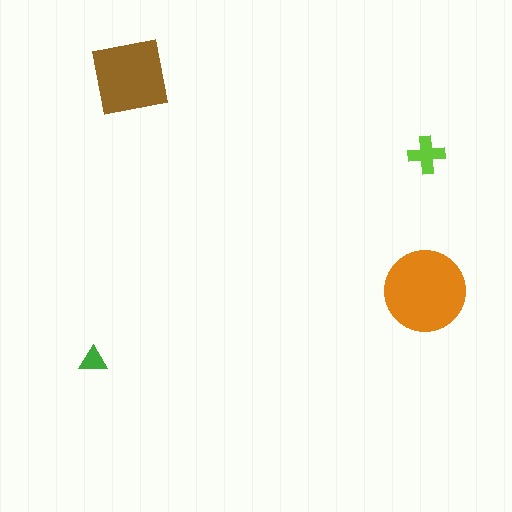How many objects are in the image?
There are 4 objects in the image.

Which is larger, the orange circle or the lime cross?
The orange circle.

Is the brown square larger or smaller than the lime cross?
Larger.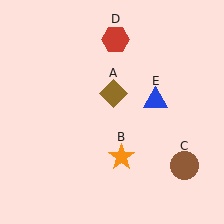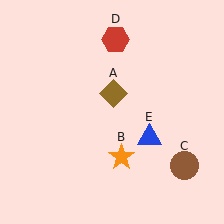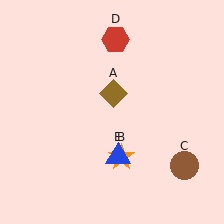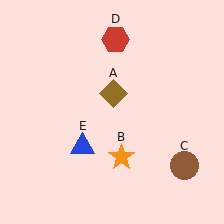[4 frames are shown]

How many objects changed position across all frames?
1 object changed position: blue triangle (object E).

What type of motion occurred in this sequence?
The blue triangle (object E) rotated clockwise around the center of the scene.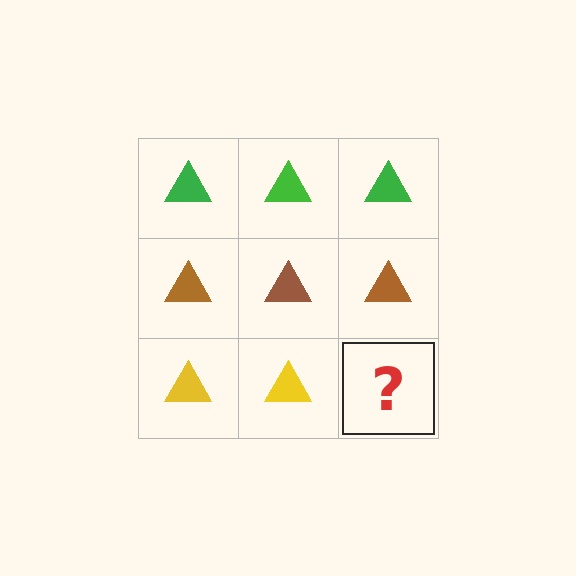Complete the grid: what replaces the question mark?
The question mark should be replaced with a yellow triangle.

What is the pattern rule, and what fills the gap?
The rule is that each row has a consistent color. The gap should be filled with a yellow triangle.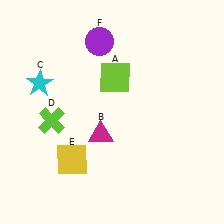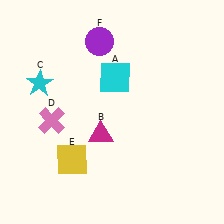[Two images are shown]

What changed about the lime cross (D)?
In Image 1, D is lime. In Image 2, it changed to pink.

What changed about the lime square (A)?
In Image 1, A is lime. In Image 2, it changed to cyan.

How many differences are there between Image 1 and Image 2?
There are 2 differences between the two images.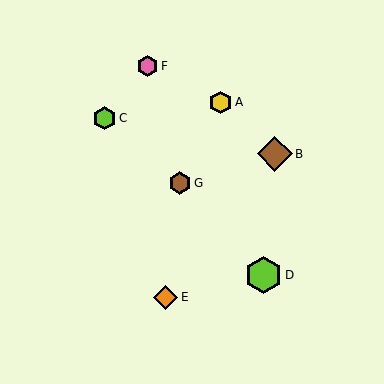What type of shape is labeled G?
Shape G is a brown hexagon.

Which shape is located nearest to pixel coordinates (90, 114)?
The lime hexagon (labeled C) at (105, 118) is nearest to that location.